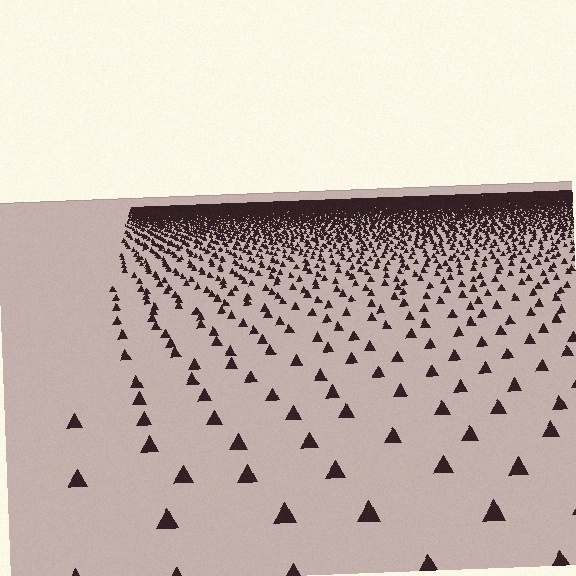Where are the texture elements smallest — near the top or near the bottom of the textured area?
Near the top.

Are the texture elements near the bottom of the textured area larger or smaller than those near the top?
Larger. Near the bottom, elements are closer to the viewer and appear at a bigger on-screen size.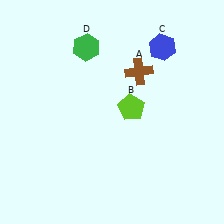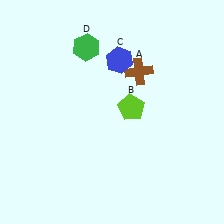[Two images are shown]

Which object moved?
The blue hexagon (C) moved left.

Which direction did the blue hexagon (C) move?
The blue hexagon (C) moved left.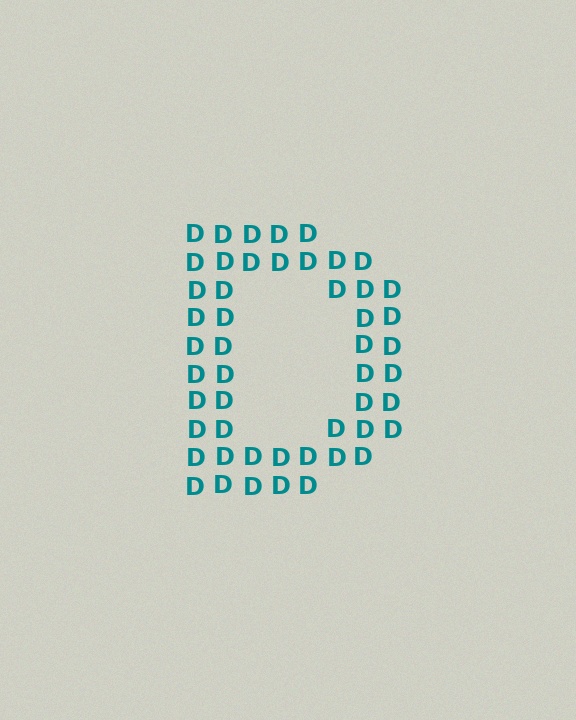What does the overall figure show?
The overall figure shows the letter D.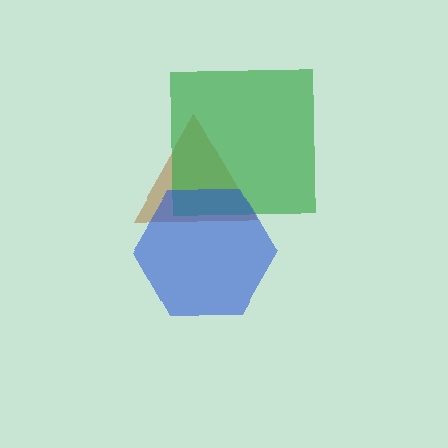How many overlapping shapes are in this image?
There are 3 overlapping shapes in the image.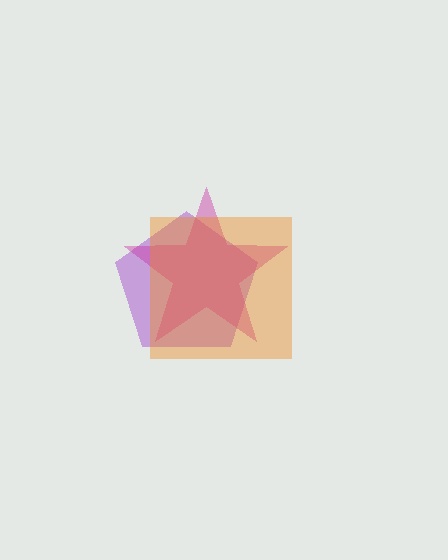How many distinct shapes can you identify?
There are 3 distinct shapes: a purple pentagon, a magenta star, an orange square.